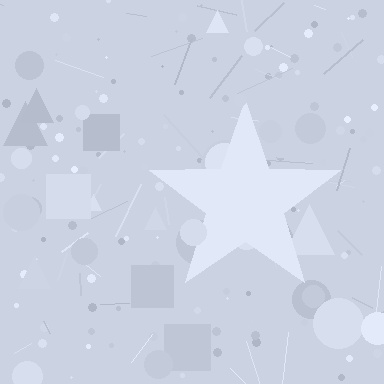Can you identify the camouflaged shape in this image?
The camouflaged shape is a star.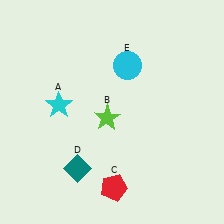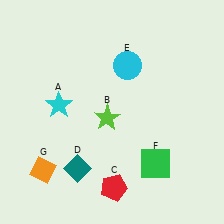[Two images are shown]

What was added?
A green square (F), an orange diamond (G) were added in Image 2.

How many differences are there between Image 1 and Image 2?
There are 2 differences between the two images.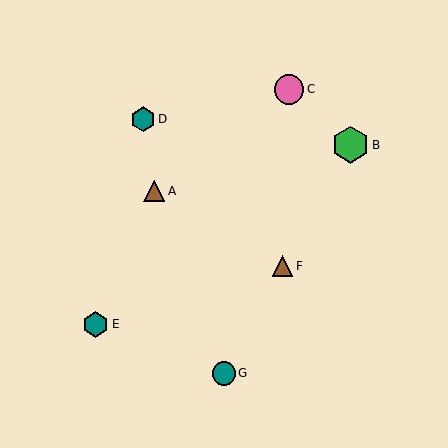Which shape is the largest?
The green hexagon (labeled B) is the largest.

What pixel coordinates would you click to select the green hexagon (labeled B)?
Click at (350, 145) to select the green hexagon B.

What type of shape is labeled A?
Shape A is a brown triangle.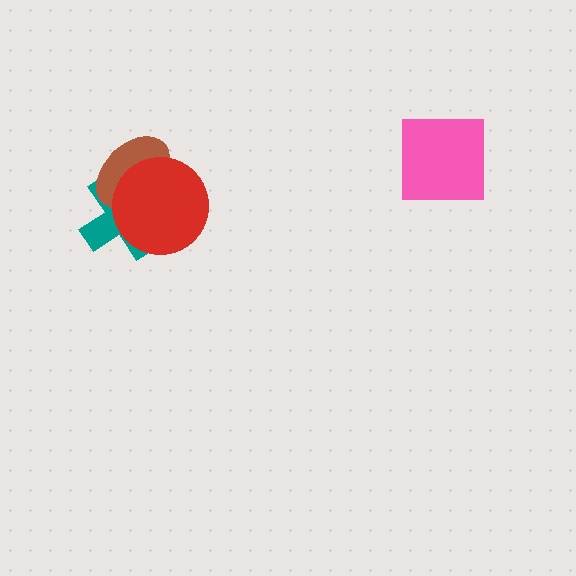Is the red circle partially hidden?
No, no other shape covers it.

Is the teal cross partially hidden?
Yes, it is partially covered by another shape.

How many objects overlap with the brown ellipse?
2 objects overlap with the brown ellipse.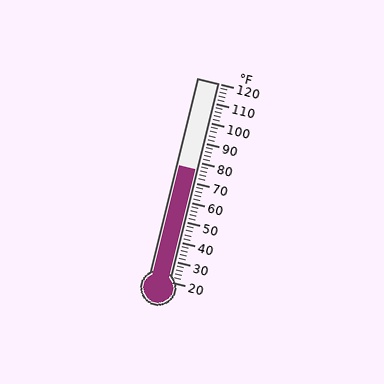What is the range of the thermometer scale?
The thermometer scale ranges from 20°F to 120°F.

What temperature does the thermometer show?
The thermometer shows approximately 76°F.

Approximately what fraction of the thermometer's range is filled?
The thermometer is filled to approximately 55% of its range.